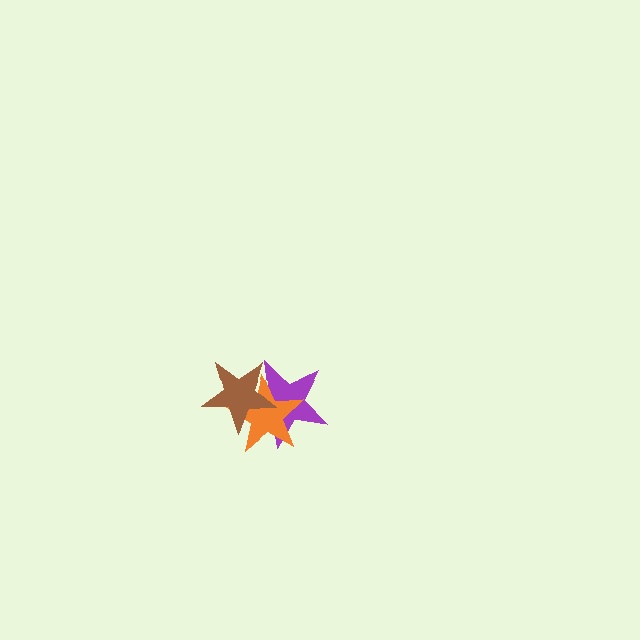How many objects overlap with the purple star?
2 objects overlap with the purple star.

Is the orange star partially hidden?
Yes, it is partially covered by another shape.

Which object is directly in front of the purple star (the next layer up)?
The orange star is directly in front of the purple star.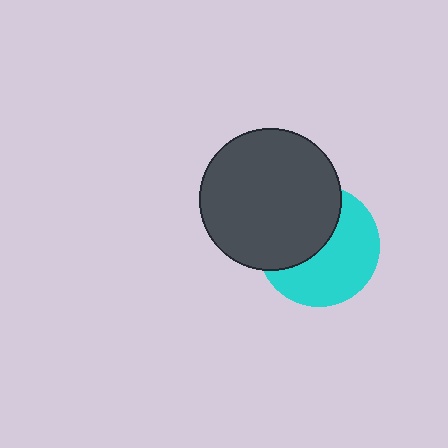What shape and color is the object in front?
The object in front is a dark gray circle.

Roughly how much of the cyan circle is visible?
About half of it is visible (roughly 55%).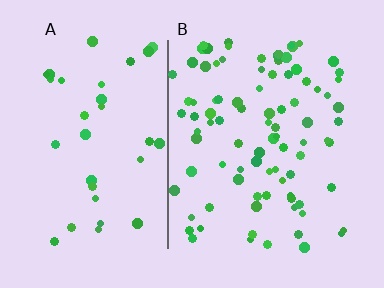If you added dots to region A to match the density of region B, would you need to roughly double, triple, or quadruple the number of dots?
Approximately triple.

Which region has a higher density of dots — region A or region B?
B (the right).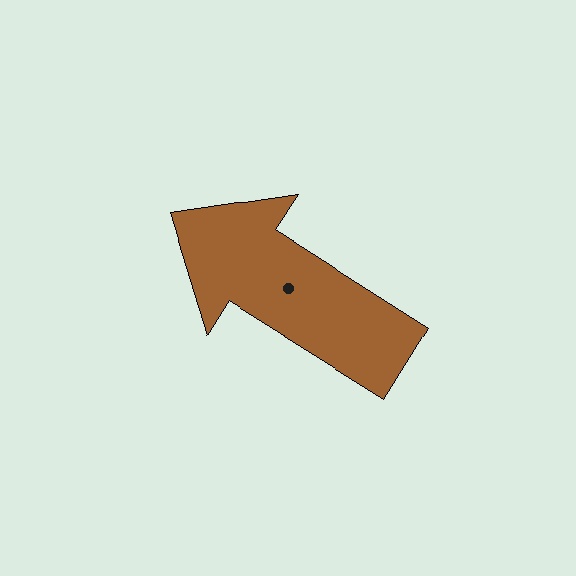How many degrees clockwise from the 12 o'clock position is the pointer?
Approximately 302 degrees.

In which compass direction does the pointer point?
Northwest.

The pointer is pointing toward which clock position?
Roughly 10 o'clock.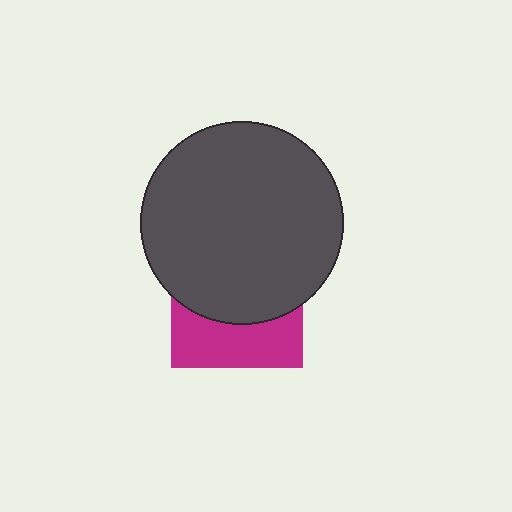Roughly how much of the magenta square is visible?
A small part of it is visible (roughly 38%).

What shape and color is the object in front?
The object in front is a dark gray circle.